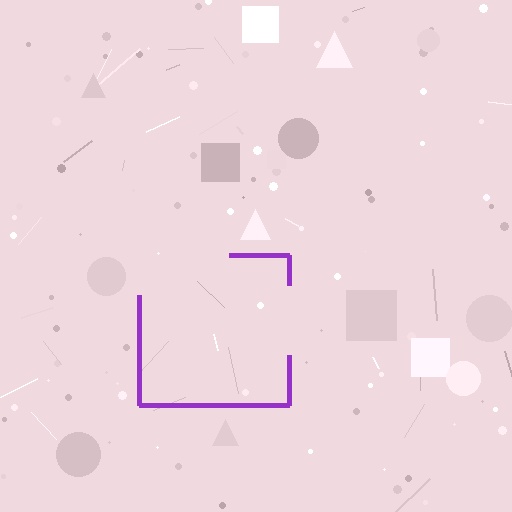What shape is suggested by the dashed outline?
The dashed outline suggests a square.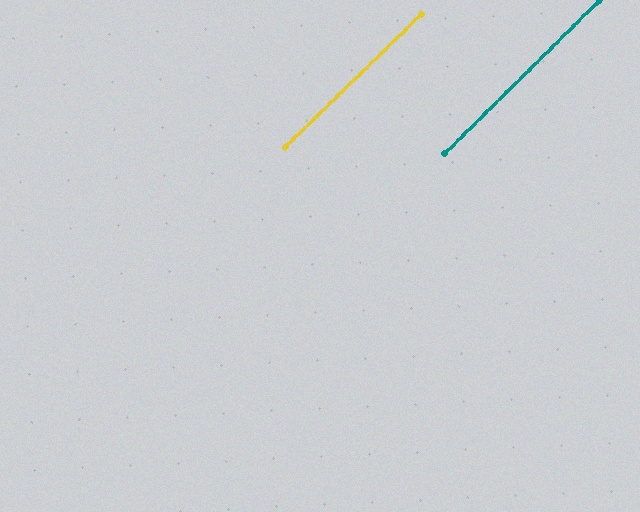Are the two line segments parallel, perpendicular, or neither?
Parallel — their directions differ by only 0.0°.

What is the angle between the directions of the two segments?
Approximately 0 degrees.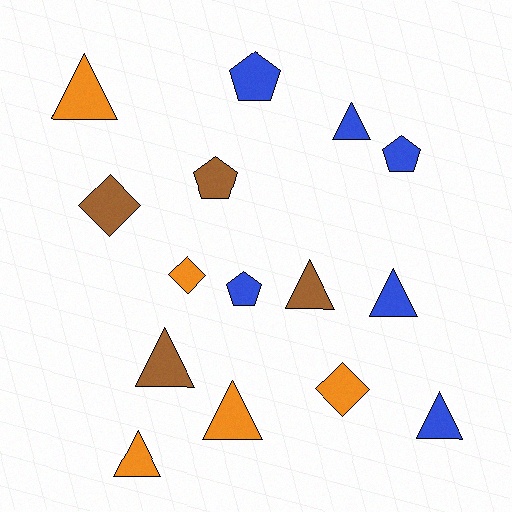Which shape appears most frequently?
Triangle, with 8 objects.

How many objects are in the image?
There are 15 objects.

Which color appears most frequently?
Blue, with 6 objects.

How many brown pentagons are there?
There is 1 brown pentagon.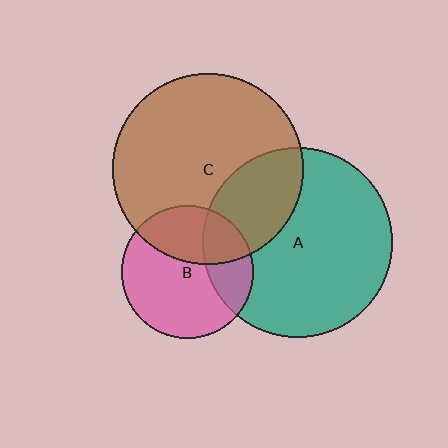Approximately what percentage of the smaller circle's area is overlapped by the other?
Approximately 30%.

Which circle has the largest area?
Circle C (brown).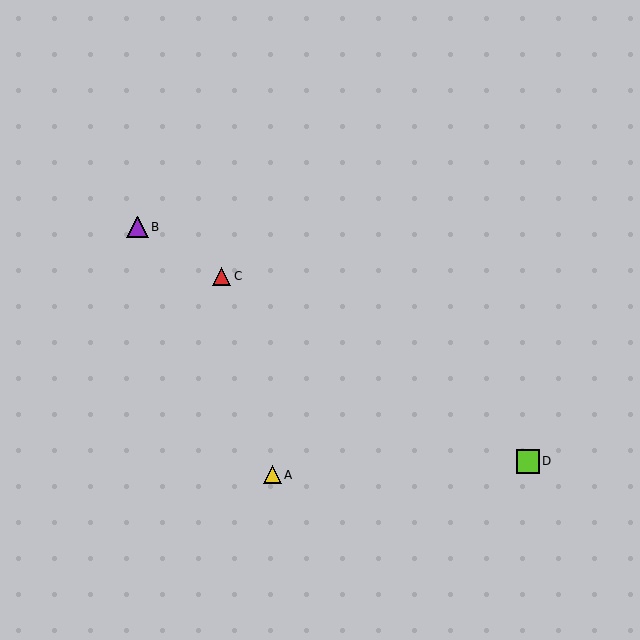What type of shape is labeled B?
Shape B is a purple triangle.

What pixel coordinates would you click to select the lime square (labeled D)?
Click at (528, 461) to select the lime square D.